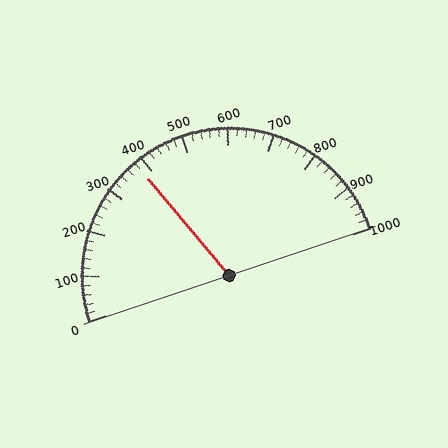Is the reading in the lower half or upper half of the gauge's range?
The reading is in the lower half of the range (0 to 1000).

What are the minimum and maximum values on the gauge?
The gauge ranges from 0 to 1000.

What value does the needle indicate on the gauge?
The needle indicates approximately 380.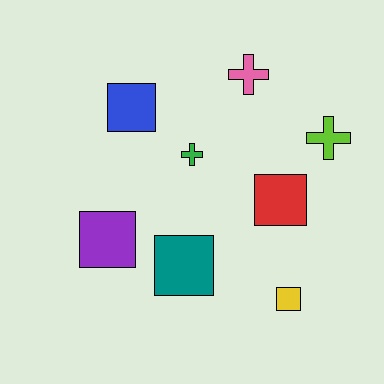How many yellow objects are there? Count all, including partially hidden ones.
There is 1 yellow object.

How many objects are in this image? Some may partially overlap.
There are 8 objects.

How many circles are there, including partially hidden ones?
There are no circles.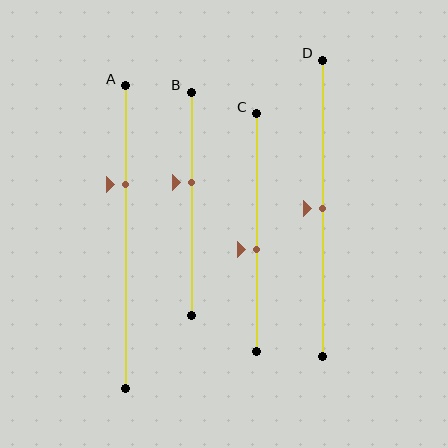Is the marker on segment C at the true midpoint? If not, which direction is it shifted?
No, the marker on segment C is shifted downward by about 7% of the segment length.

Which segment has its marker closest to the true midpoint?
Segment D has its marker closest to the true midpoint.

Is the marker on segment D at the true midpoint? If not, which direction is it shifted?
Yes, the marker on segment D is at the true midpoint.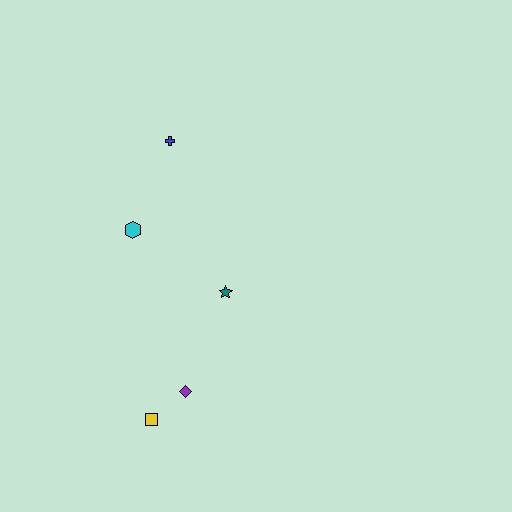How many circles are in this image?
There are no circles.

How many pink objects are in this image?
There are no pink objects.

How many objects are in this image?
There are 5 objects.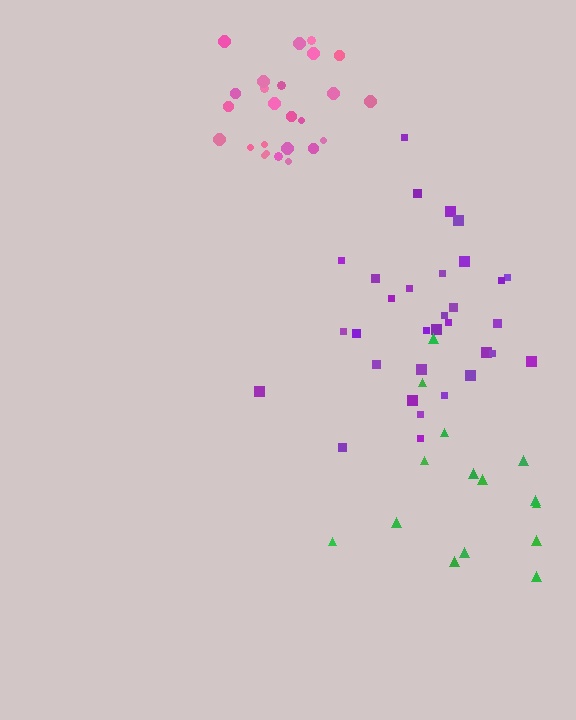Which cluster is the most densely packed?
Pink.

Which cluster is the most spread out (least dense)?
Green.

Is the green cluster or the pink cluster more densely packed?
Pink.